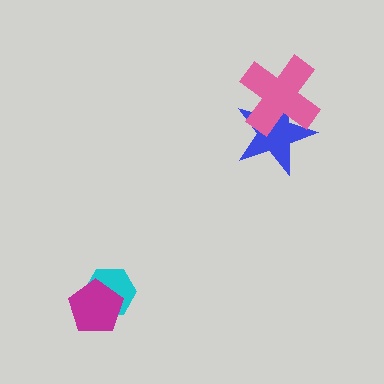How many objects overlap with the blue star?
1 object overlaps with the blue star.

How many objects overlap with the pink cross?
1 object overlaps with the pink cross.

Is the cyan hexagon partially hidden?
Yes, it is partially covered by another shape.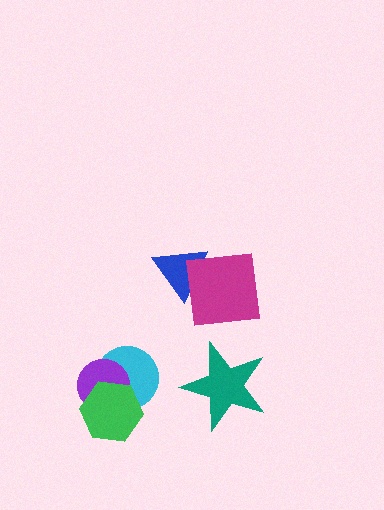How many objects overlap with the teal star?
0 objects overlap with the teal star.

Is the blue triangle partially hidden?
Yes, it is partially covered by another shape.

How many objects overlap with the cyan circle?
2 objects overlap with the cyan circle.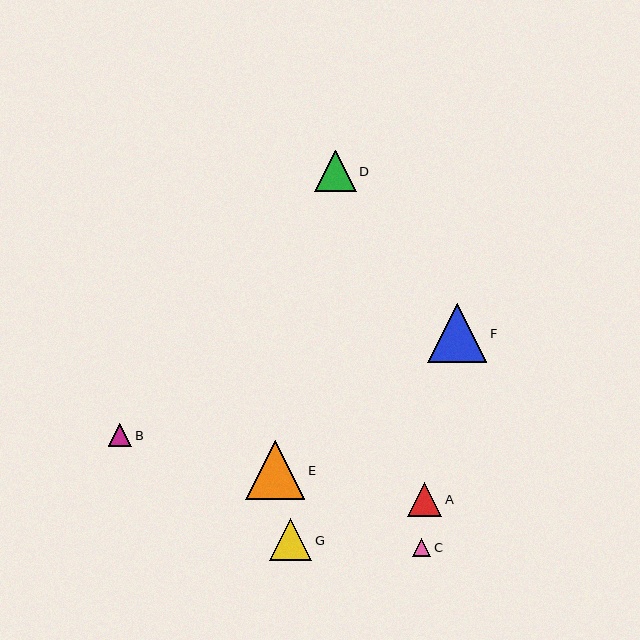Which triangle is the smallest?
Triangle C is the smallest with a size of approximately 18 pixels.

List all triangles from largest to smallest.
From largest to smallest: F, E, G, D, A, B, C.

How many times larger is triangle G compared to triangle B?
Triangle G is approximately 1.8 times the size of triangle B.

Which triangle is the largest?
Triangle F is the largest with a size of approximately 59 pixels.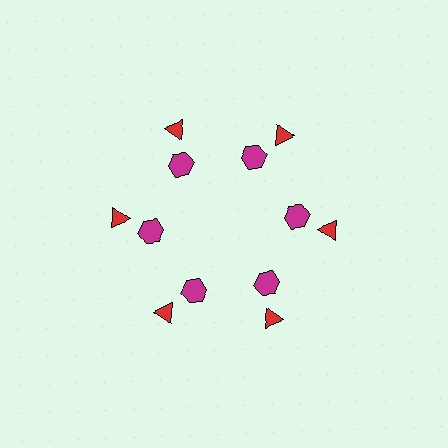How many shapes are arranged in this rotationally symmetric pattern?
There are 12 shapes, arranged in 6 groups of 2.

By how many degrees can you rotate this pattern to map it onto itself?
The pattern maps onto itself every 60 degrees of rotation.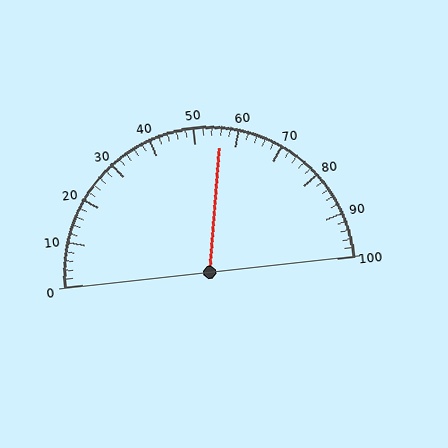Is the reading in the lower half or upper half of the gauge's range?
The reading is in the upper half of the range (0 to 100).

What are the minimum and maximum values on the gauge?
The gauge ranges from 0 to 100.